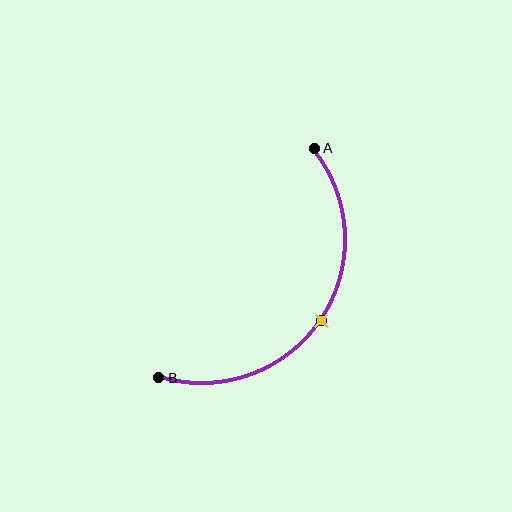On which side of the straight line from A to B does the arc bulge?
The arc bulges below and to the right of the straight line connecting A and B.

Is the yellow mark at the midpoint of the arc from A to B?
Yes. The yellow mark lies on the arc at equal arc-length from both A and B — it is the arc midpoint.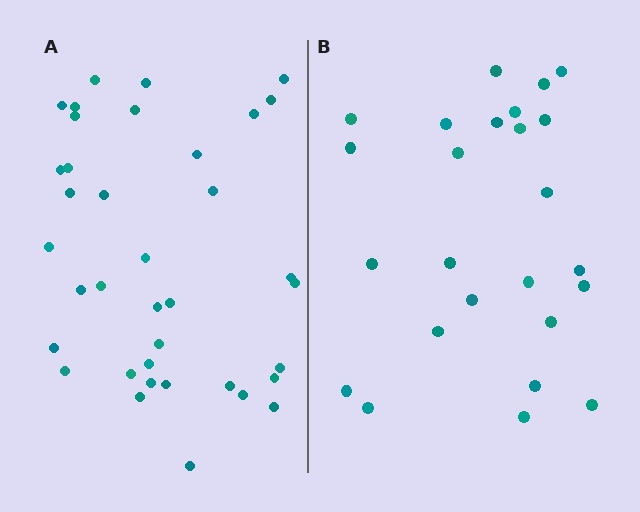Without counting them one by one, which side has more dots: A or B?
Region A (the left region) has more dots.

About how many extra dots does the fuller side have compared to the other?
Region A has roughly 12 or so more dots than region B.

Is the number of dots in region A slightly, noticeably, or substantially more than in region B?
Region A has substantially more. The ratio is roughly 1.5 to 1.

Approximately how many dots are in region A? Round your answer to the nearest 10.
About 40 dots. (The exact count is 37, which rounds to 40.)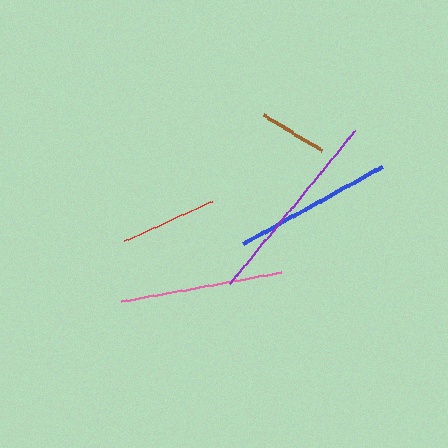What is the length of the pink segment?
The pink segment is approximately 163 pixels long.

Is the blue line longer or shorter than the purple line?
The purple line is longer than the blue line.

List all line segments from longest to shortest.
From longest to shortest: purple, pink, blue, red, brown.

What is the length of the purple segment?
The purple segment is approximately 199 pixels long.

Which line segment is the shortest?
The brown line is the shortest at approximately 67 pixels.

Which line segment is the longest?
The purple line is the longest at approximately 199 pixels.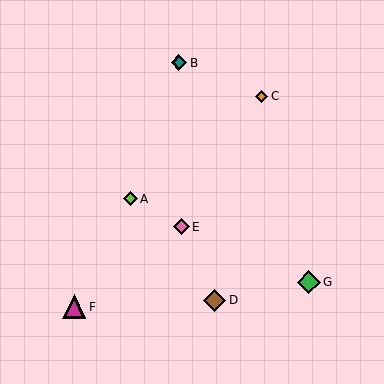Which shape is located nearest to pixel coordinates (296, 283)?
The green diamond (labeled G) at (309, 282) is nearest to that location.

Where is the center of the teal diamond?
The center of the teal diamond is at (179, 63).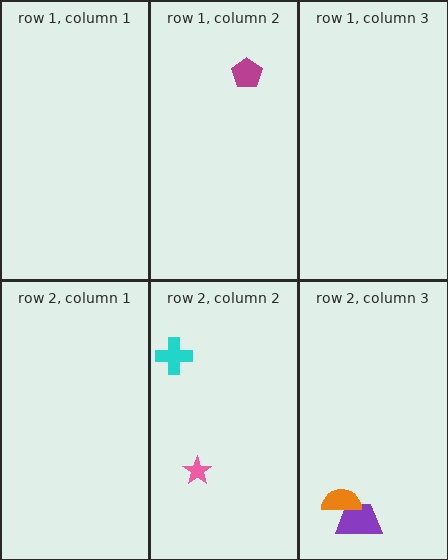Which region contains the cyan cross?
The row 2, column 2 region.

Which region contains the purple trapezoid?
The row 2, column 3 region.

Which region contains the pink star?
The row 2, column 2 region.